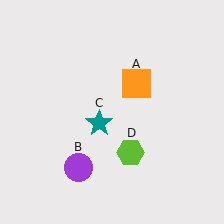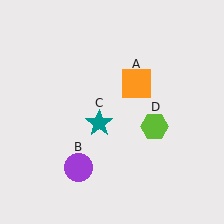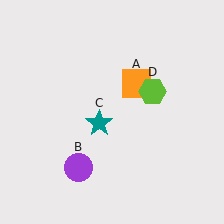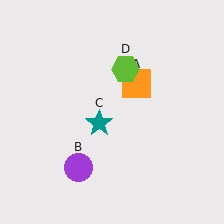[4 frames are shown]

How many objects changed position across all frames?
1 object changed position: lime hexagon (object D).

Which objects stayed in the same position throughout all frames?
Orange square (object A) and purple circle (object B) and teal star (object C) remained stationary.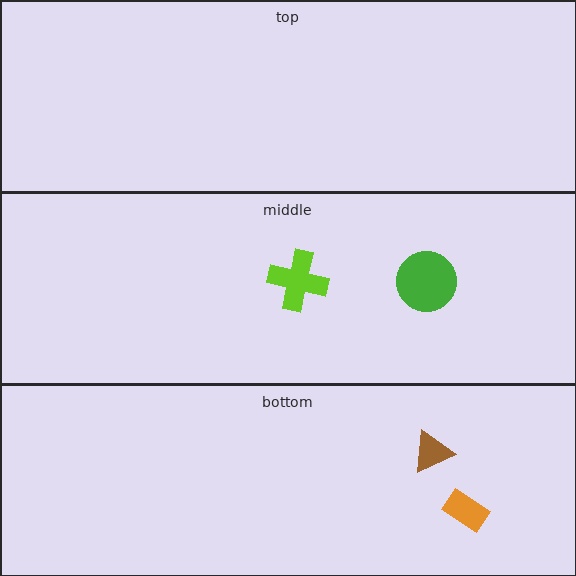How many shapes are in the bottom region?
2.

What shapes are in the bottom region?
The brown triangle, the orange rectangle.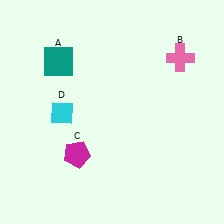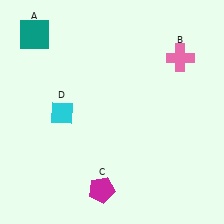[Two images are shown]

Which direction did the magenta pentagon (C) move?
The magenta pentagon (C) moved down.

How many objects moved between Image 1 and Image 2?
2 objects moved between the two images.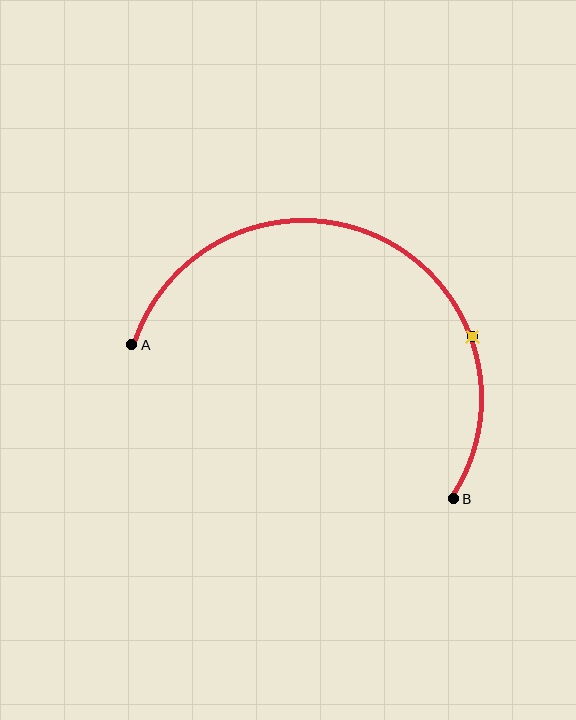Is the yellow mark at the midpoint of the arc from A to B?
No. The yellow mark lies on the arc but is closer to endpoint B. The arc midpoint would be at the point on the curve equidistant along the arc from both A and B.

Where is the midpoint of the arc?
The arc midpoint is the point on the curve farthest from the straight line joining A and B. It sits above that line.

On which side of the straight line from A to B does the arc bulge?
The arc bulges above the straight line connecting A and B.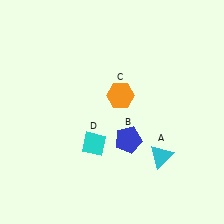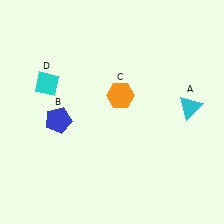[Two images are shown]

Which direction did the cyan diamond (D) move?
The cyan diamond (D) moved up.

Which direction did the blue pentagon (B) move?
The blue pentagon (B) moved left.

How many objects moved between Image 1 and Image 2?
3 objects moved between the two images.